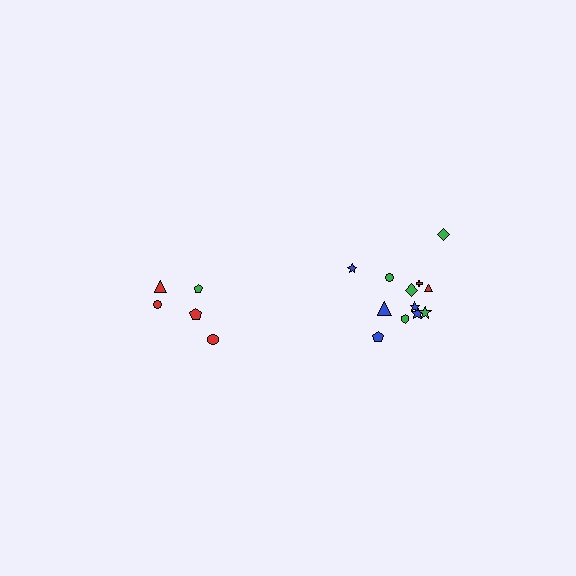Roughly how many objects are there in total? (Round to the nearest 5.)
Roughly 15 objects in total.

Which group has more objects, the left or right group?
The right group.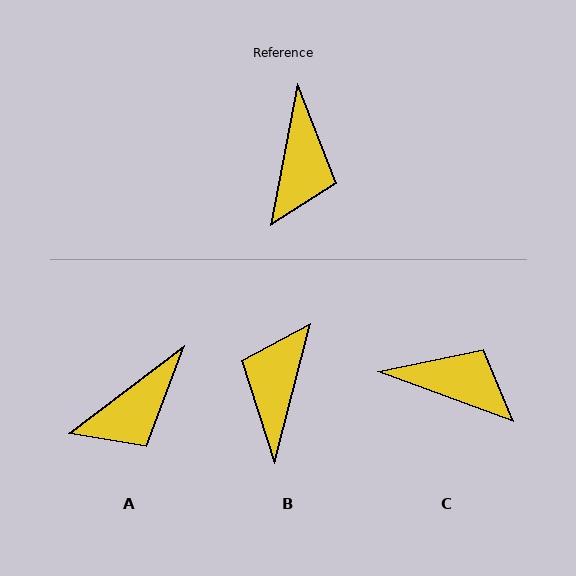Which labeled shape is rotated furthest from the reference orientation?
B, about 176 degrees away.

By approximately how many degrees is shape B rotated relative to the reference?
Approximately 176 degrees counter-clockwise.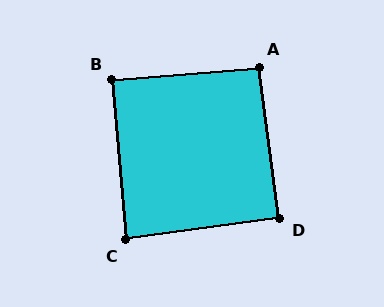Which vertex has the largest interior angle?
A, at approximately 93 degrees.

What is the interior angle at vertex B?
Approximately 90 degrees (approximately right).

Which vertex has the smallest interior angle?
C, at approximately 87 degrees.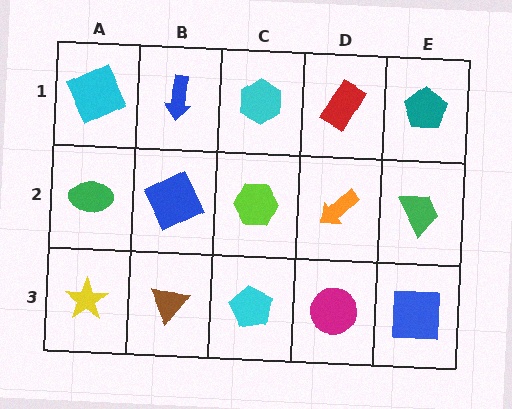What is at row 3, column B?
A brown triangle.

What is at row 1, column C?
A cyan hexagon.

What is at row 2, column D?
An orange arrow.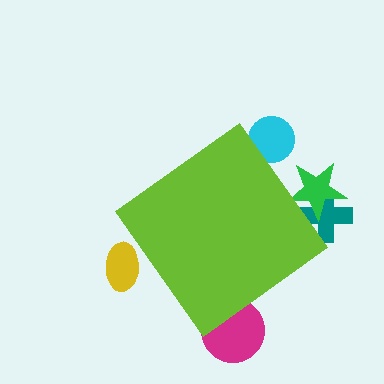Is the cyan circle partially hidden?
Yes, the cyan circle is partially hidden behind the lime diamond.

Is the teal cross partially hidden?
Yes, the teal cross is partially hidden behind the lime diamond.